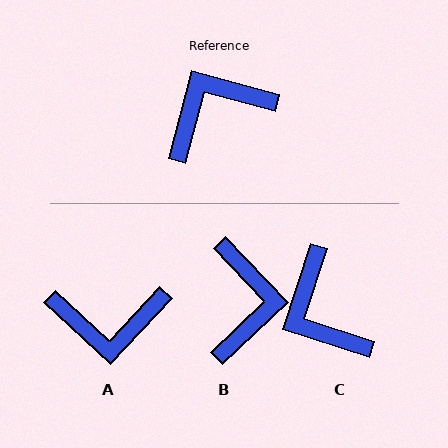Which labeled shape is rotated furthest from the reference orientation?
A, about 152 degrees away.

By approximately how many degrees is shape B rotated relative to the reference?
Approximately 122 degrees clockwise.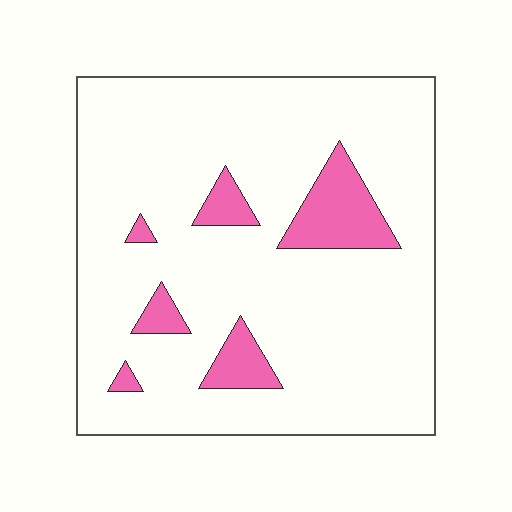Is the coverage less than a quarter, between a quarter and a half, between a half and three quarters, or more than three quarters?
Less than a quarter.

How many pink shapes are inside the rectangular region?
6.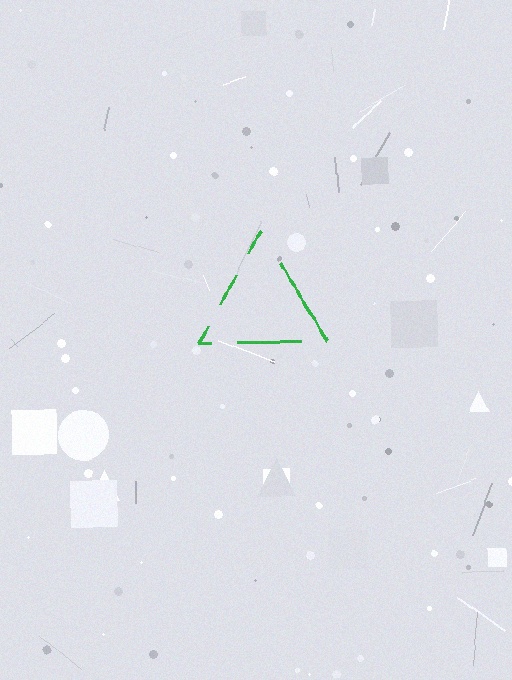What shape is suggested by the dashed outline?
The dashed outline suggests a triangle.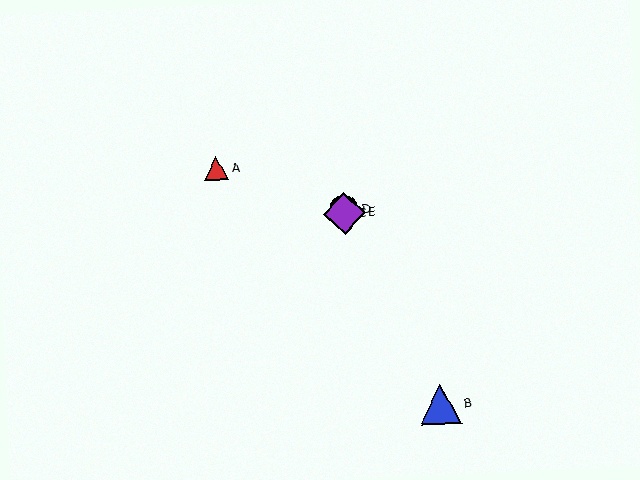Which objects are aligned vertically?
Objects C, D, E are aligned vertically.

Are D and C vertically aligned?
Yes, both are at x≈344.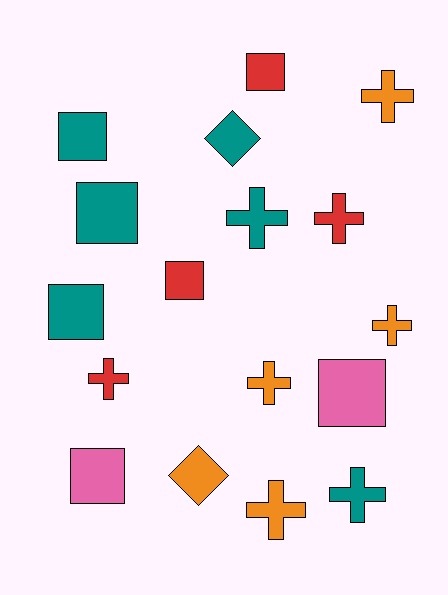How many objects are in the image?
There are 17 objects.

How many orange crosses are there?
There are 4 orange crosses.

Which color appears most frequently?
Teal, with 6 objects.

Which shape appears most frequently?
Cross, with 8 objects.